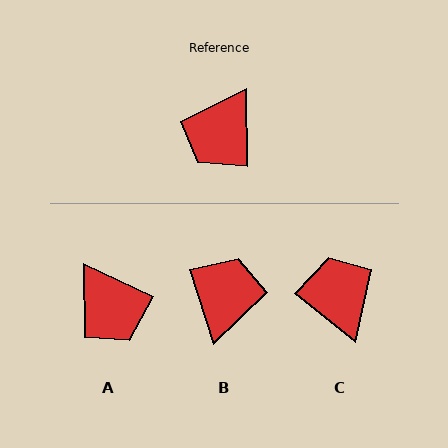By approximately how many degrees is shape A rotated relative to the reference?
Approximately 64 degrees counter-clockwise.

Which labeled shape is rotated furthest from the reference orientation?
B, about 163 degrees away.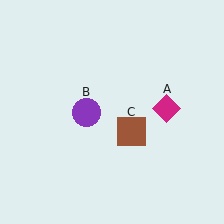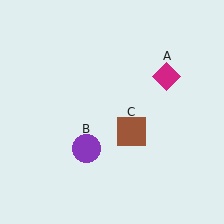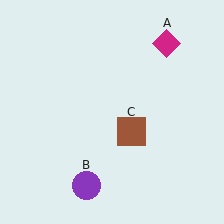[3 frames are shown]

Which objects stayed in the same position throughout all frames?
Brown square (object C) remained stationary.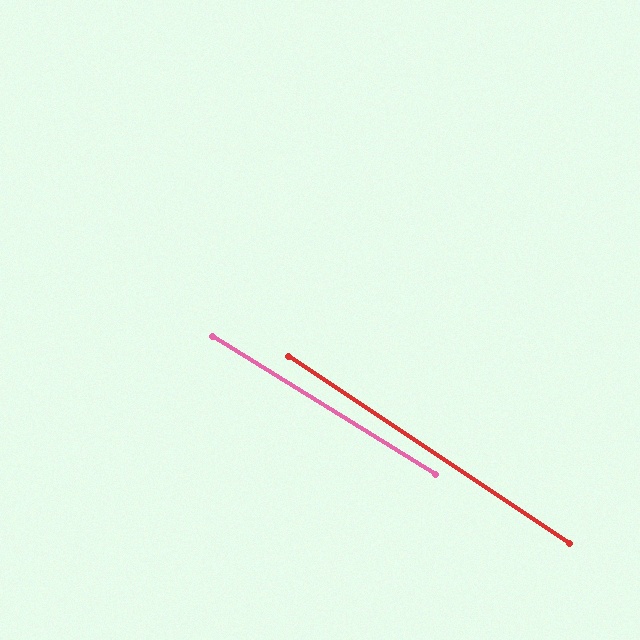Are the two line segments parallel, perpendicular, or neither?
Parallel — their directions differ by only 1.9°.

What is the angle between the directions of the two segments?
Approximately 2 degrees.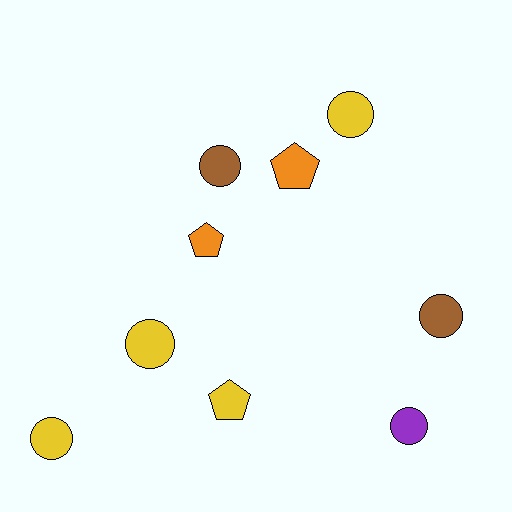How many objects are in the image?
There are 9 objects.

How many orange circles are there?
There are no orange circles.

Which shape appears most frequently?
Circle, with 6 objects.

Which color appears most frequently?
Yellow, with 4 objects.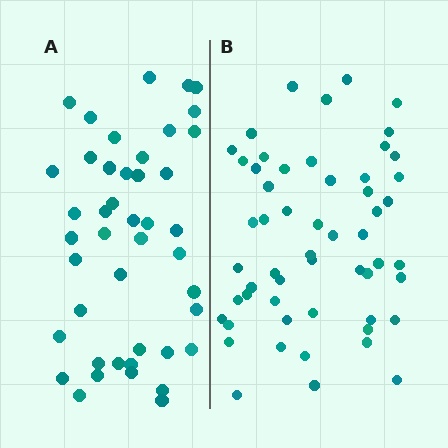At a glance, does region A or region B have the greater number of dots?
Region B (the right region) has more dots.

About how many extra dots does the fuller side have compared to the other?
Region B has roughly 12 or so more dots than region A.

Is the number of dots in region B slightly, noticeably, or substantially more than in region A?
Region B has noticeably more, but not dramatically so. The ratio is roughly 1.2 to 1.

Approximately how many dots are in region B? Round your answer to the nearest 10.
About 60 dots. (The exact count is 55, which rounds to 60.)